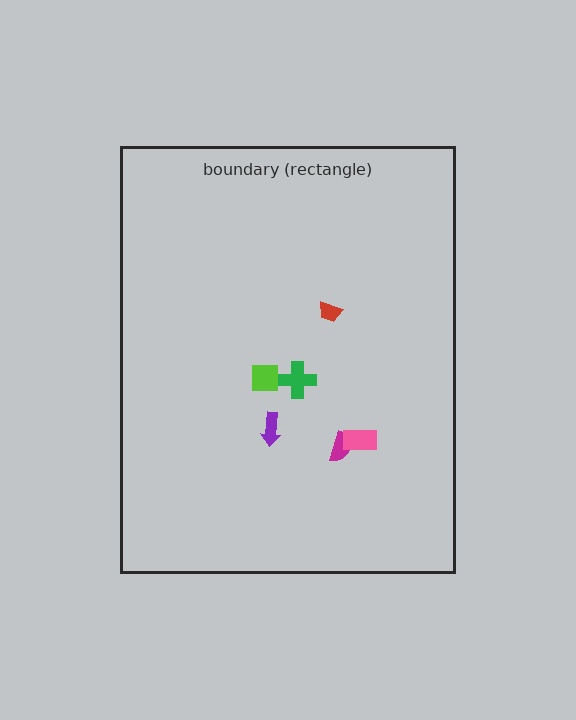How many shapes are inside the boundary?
6 inside, 0 outside.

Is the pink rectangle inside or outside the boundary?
Inside.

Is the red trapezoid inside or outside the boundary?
Inside.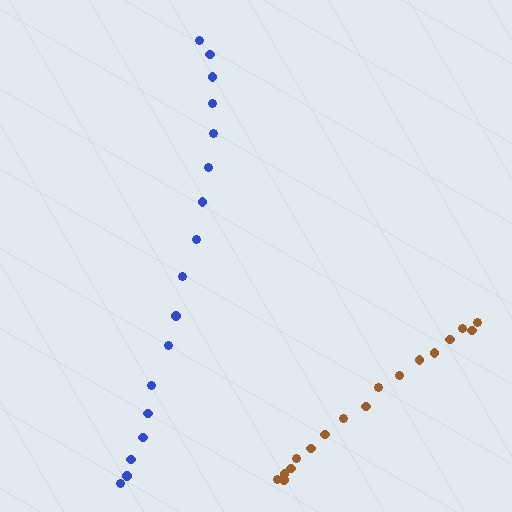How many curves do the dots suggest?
There are 2 distinct paths.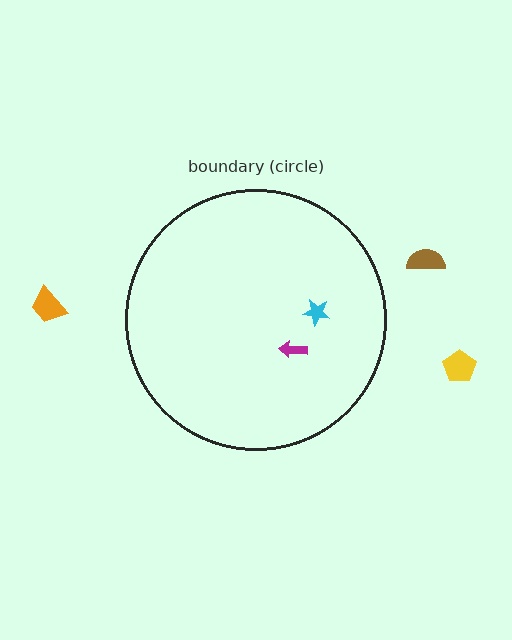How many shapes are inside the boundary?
2 inside, 3 outside.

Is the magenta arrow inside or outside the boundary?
Inside.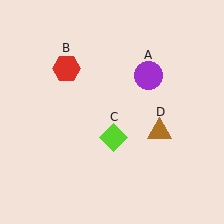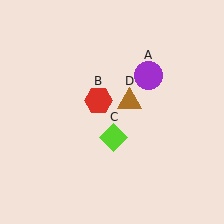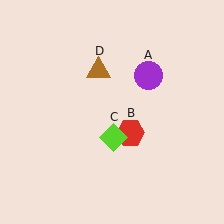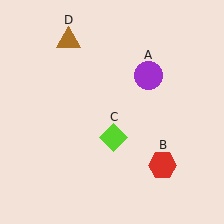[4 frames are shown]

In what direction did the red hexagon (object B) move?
The red hexagon (object B) moved down and to the right.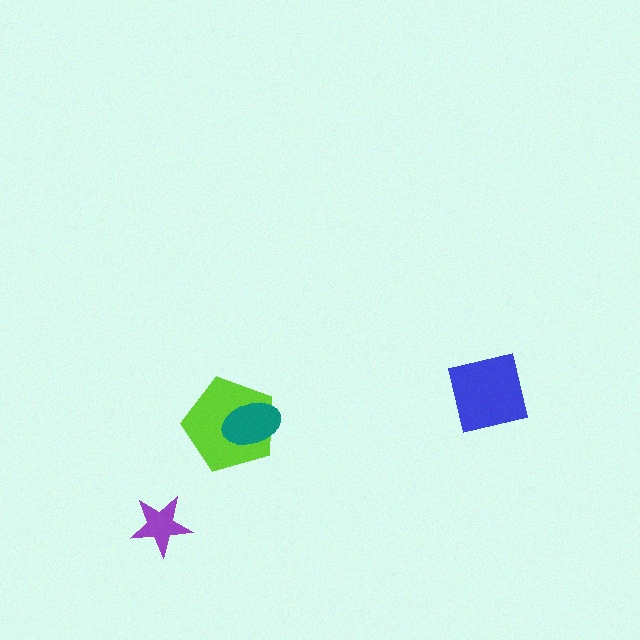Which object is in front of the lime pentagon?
The teal ellipse is in front of the lime pentagon.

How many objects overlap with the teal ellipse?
1 object overlaps with the teal ellipse.